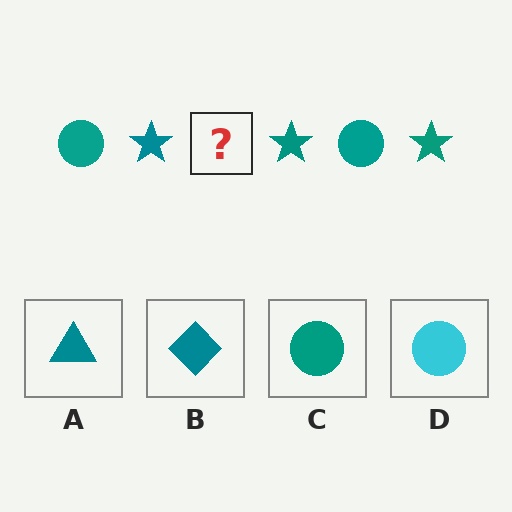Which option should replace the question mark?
Option C.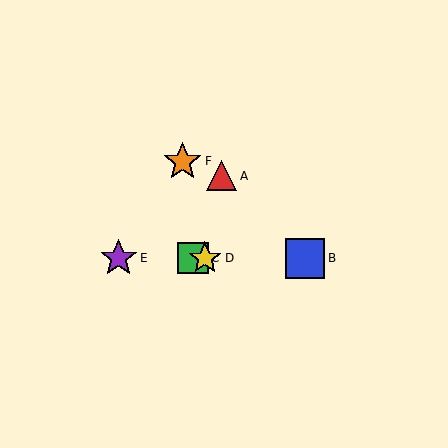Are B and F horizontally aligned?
No, B is at y≈258 and F is at y≈161.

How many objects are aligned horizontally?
4 objects (B, C, D, E) are aligned horizontally.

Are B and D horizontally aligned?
Yes, both are at y≈258.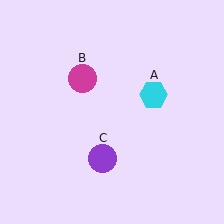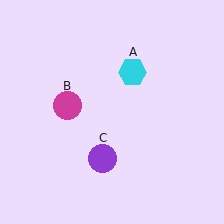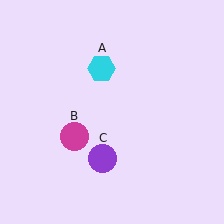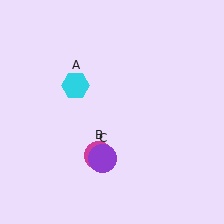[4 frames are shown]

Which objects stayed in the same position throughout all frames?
Purple circle (object C) remained stationary.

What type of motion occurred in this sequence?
The cyan hexagon (object A), magenta circle (object B) rotated counterclockwise around the center of the scene.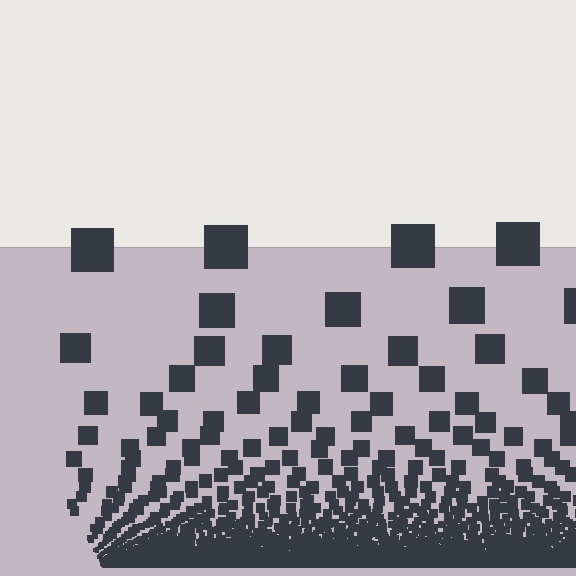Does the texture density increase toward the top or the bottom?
Density increases toward the bottom.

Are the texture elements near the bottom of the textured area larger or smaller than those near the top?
Smaller. The gradient is inverted — elements near the bottom are smaller and denser.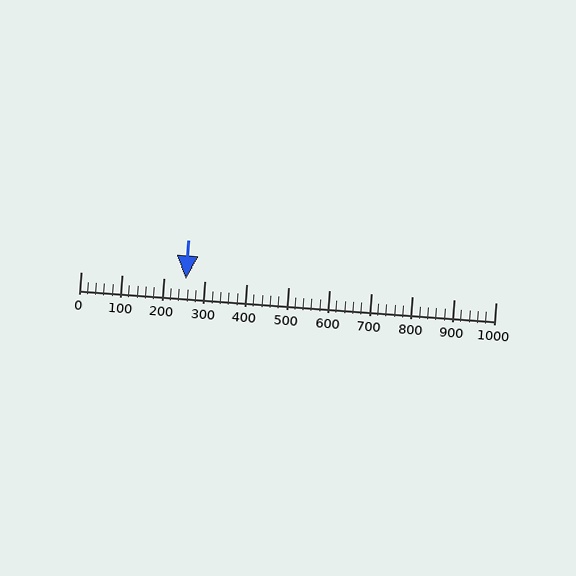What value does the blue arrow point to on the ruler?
The blue arrow points to approximately 254.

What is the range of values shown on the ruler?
The ruler shows values from 0 to 1000.